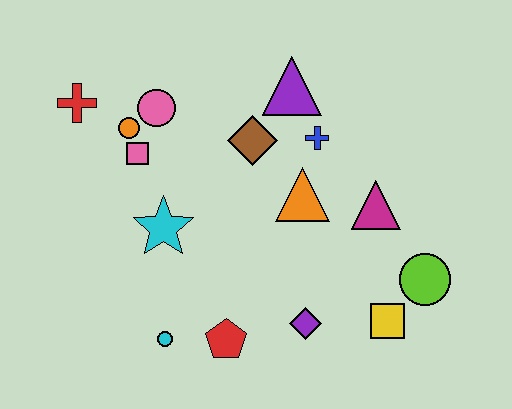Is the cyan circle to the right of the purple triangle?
No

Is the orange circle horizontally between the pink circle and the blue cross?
No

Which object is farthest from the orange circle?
The lime circle is farthest from the orange circle.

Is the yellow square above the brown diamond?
No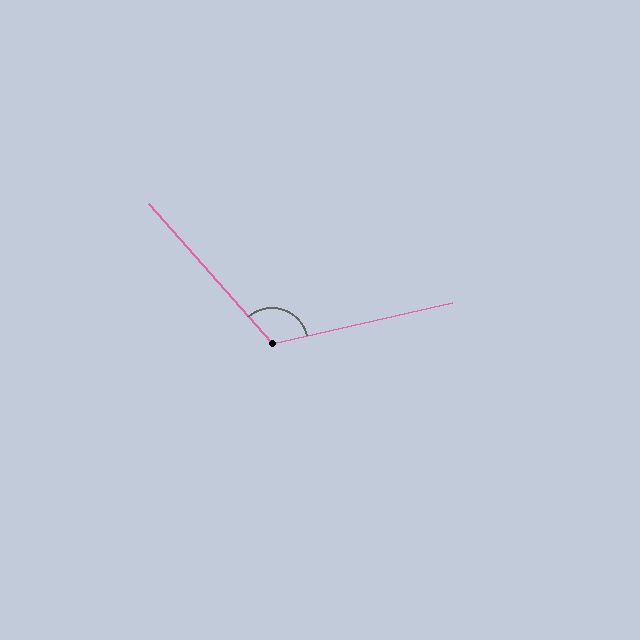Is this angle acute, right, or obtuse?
It is obtuse.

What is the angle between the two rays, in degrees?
Approximately 118 degrees.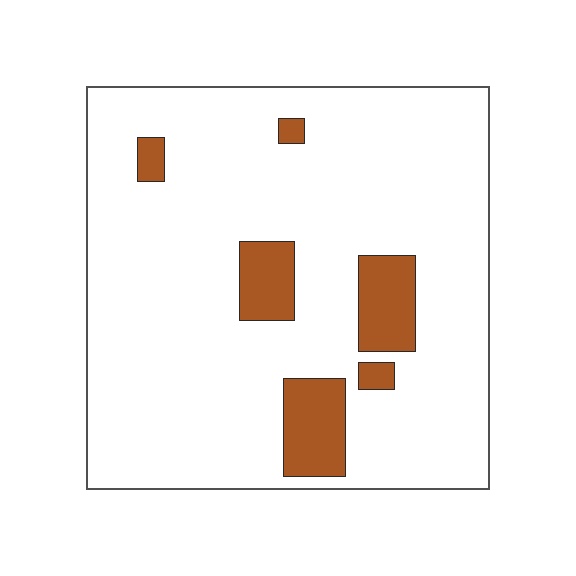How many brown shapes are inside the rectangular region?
6.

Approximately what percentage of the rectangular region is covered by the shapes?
Approximately 10%.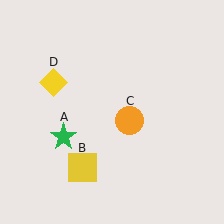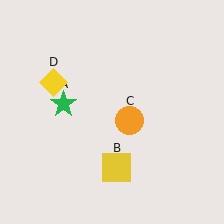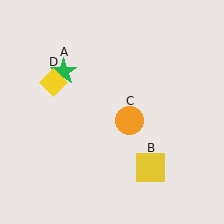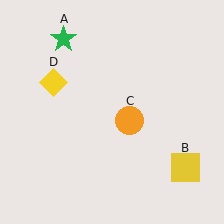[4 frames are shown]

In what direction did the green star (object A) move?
The green star (object A) moved up.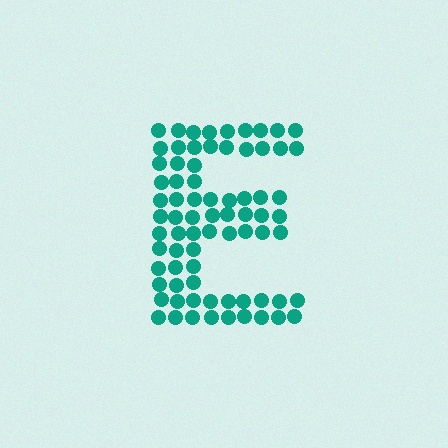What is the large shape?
The large shape is the letter E.